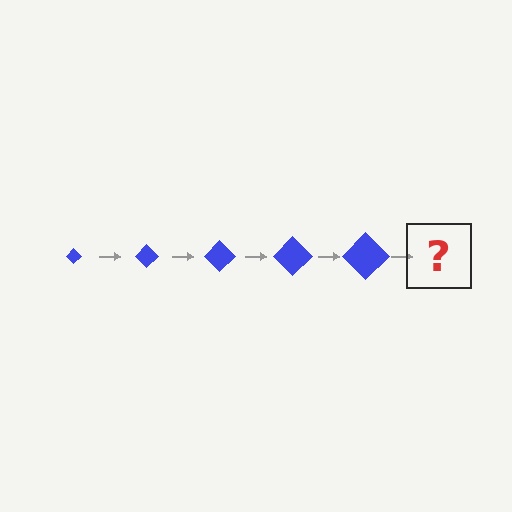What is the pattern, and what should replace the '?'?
The pattern is that the diamond gets progressively larger each step. The '?' should be a blue diamond, larger than the previous one.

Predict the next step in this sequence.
The next step is a blue diamond, larger than the previous one.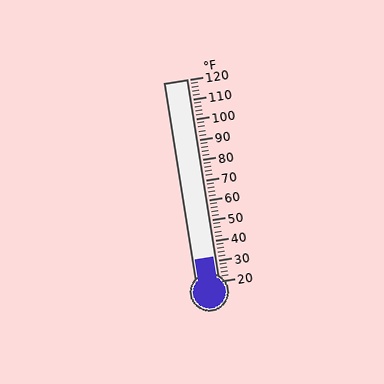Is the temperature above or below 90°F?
The temperature is below 90°F.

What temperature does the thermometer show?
The thermometer shows approximately 32°F.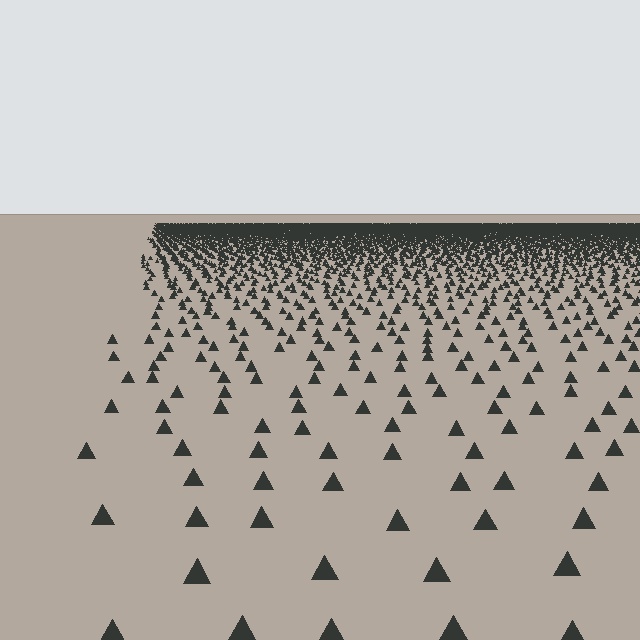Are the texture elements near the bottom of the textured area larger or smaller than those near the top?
Larger. Near the bottom, elements are closer to the viewer and appear at a bigger on-screen size.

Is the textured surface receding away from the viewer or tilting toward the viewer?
The surface is receding away from the viewer. Texture elements get smaller and denser toward the top.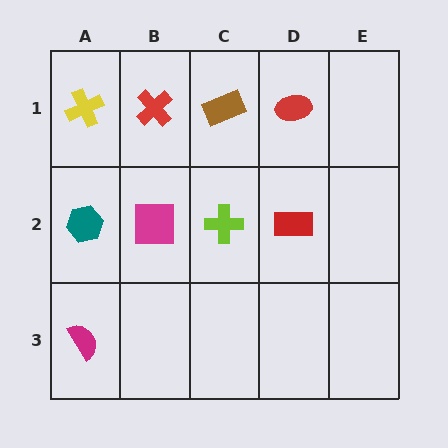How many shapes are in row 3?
1 shape.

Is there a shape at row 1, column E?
No, that cell is empty.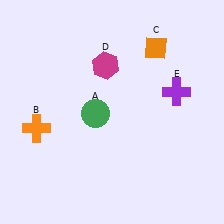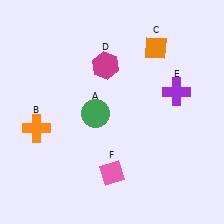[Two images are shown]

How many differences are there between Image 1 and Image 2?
There is 1 difference between the two images.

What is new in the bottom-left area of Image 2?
A pink diamond (F) was added in the bottom-left area of Image 2.